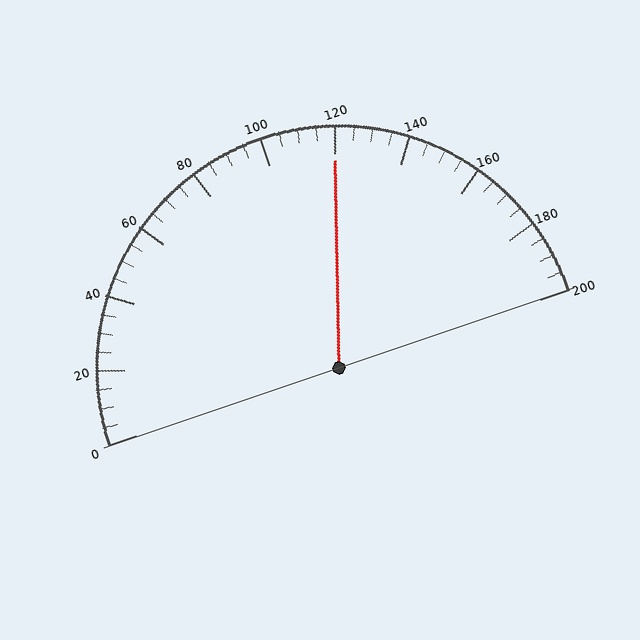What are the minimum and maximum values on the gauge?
The gauge ranges from 0 to 200.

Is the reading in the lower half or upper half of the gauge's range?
The reading is in the upper half of the range (0 to 200).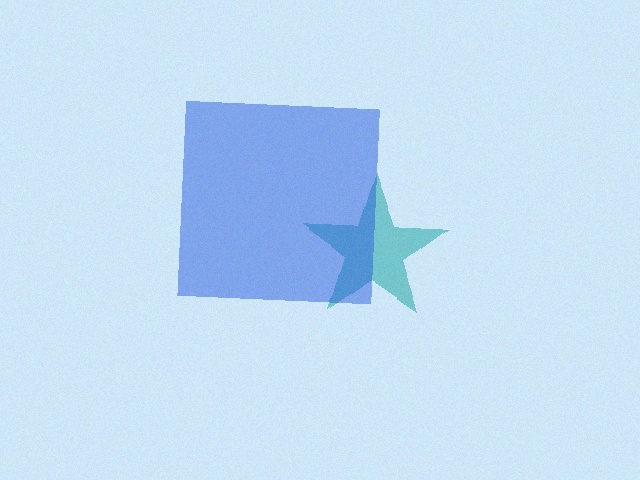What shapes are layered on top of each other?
The layered shapes are: a teal star, a blue square.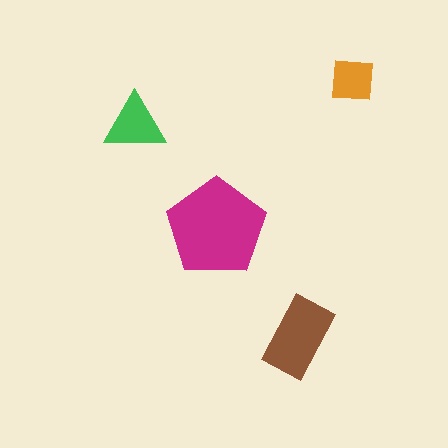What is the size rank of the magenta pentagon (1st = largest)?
1st.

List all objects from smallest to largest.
The orange square, the green triangle, the brown rectangle, the magenta pentagon.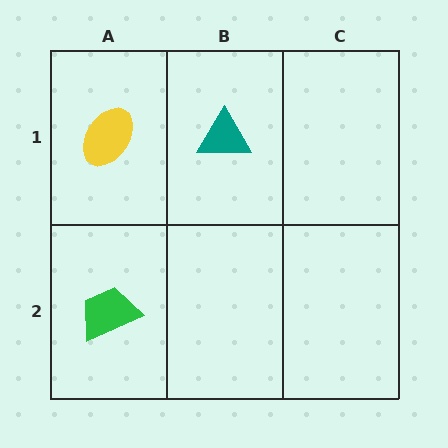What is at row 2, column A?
A green trapezoid.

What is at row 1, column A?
A yellow ellipse.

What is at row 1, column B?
A teal triangle.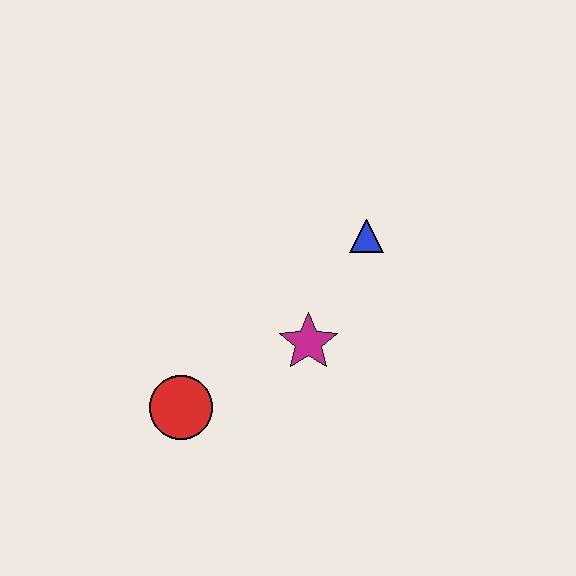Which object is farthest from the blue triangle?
The red circle is farthest from the blue triangle.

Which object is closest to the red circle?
The magenta star is closest to the red circle.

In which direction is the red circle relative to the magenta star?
The red circle is to the left of the magenta star.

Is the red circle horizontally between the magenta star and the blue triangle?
No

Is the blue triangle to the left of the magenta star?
No